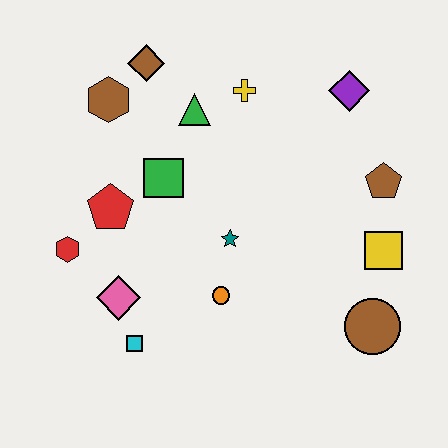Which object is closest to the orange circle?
The teal star is closest to the orange circle.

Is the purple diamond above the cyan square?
Yes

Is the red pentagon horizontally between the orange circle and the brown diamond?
No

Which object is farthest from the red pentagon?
The brown circle is farthest from the red pentagon.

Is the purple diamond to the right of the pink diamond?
Yes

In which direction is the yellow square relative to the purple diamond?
The yellow square is below the purple diamond.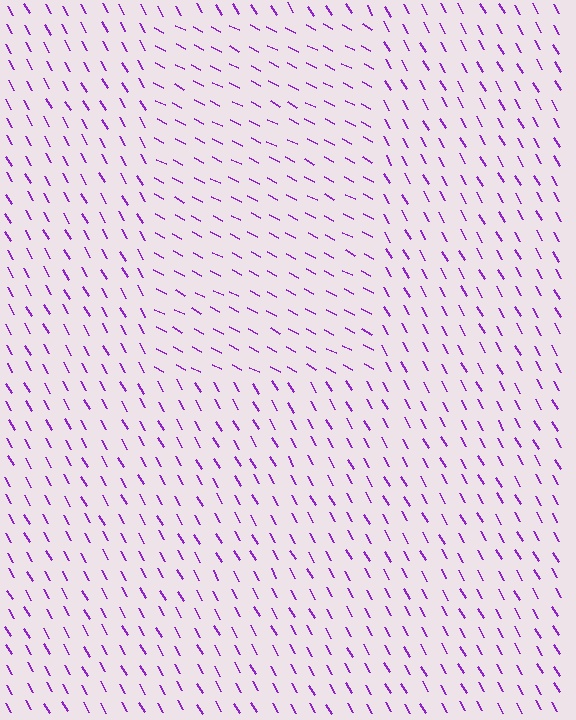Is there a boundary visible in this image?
Yes, there is a texture boundary formed by a change in line orientation.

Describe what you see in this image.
The image is filled with small purple line segments. A rectangle region in the image has lines oriented differently from the surrounding lines, creating a visible texture boundary.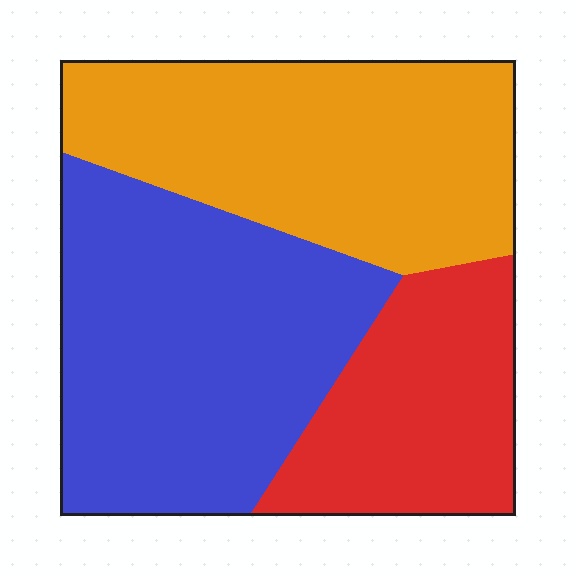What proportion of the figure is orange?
Orange takes up about three eighths (3/8) of the figure.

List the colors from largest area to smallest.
From largest to smallest: blue, orange, red.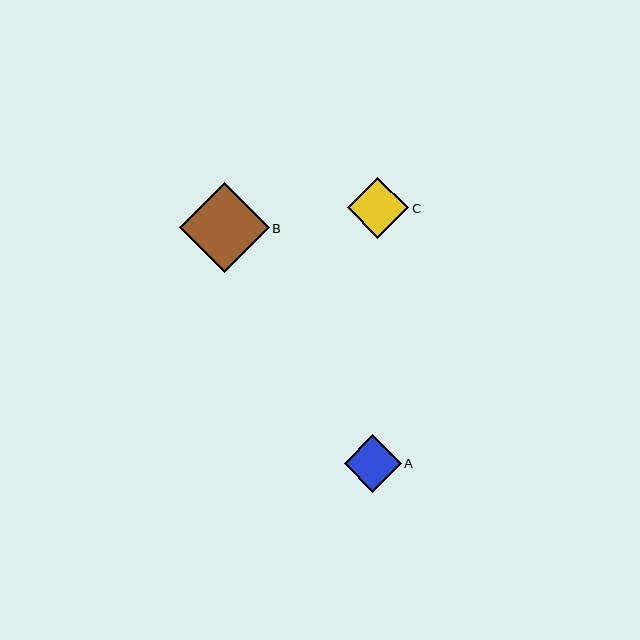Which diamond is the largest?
Diamond B is the largest with a size of approximately 90 pixels.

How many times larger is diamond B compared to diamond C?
Diamond B is approximately 1.5 times the size of diamond C.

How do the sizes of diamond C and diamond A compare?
Diamond C and diamond A are approximately the same size.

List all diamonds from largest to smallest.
From largest to smallest: B, C, A.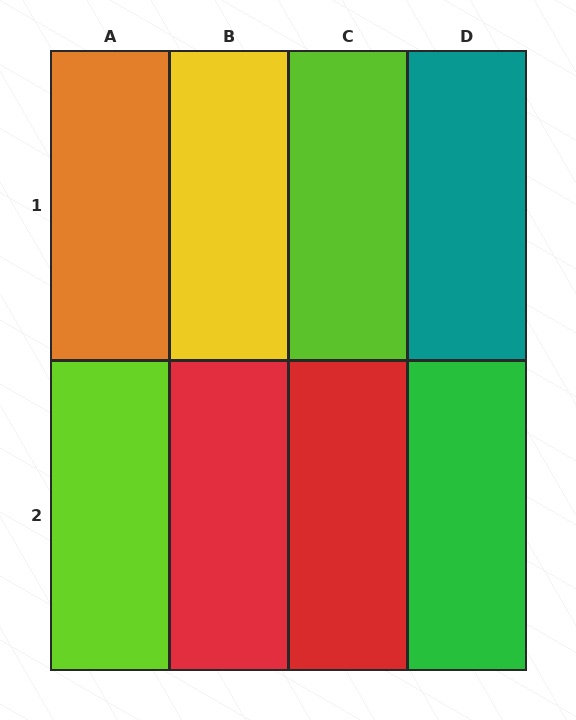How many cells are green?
1 cell is green.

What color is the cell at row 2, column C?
Red.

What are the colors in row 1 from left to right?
Orange, yellow, lime, teal.